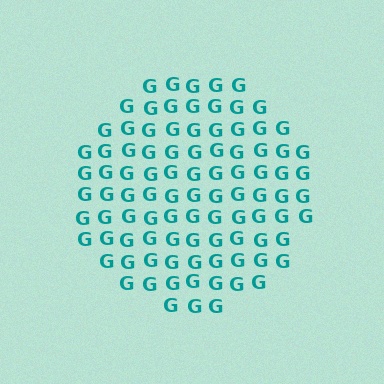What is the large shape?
The large shape is a circle.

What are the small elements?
The small elements are letter G's.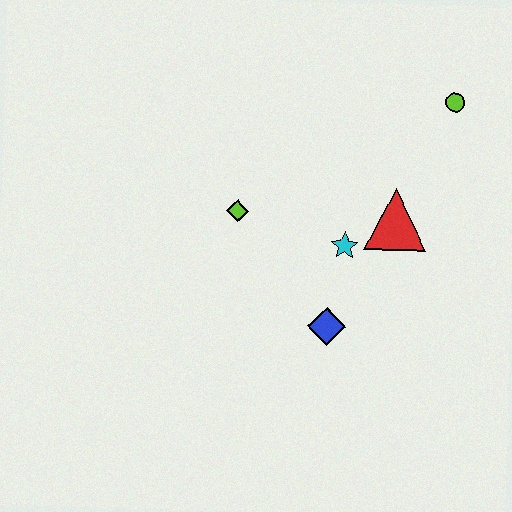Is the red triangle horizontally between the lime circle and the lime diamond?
Yes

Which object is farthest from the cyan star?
The lime circle is farthest from the cyan star.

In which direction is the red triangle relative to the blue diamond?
The red triangle is above the blue diamond.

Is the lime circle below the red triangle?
No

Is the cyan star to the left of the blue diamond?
No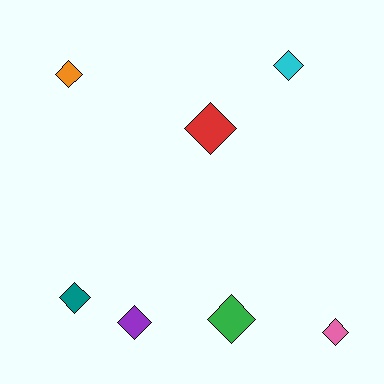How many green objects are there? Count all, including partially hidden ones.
There is 1 green object.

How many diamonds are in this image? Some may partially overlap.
There are 7 diamonds.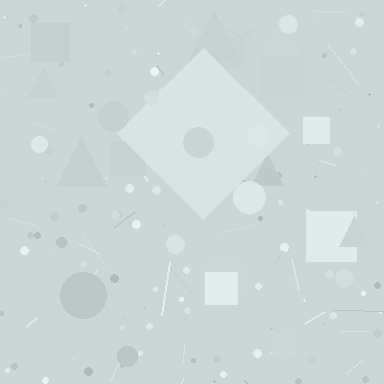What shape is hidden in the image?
A diamond is hidden in the image.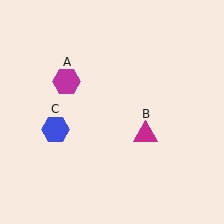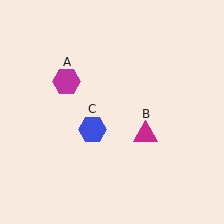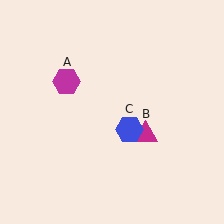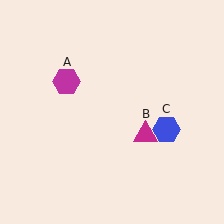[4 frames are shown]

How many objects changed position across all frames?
1 object changed position: blue hexagon (object C).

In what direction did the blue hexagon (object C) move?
The blue hexagon (object C) moved right.